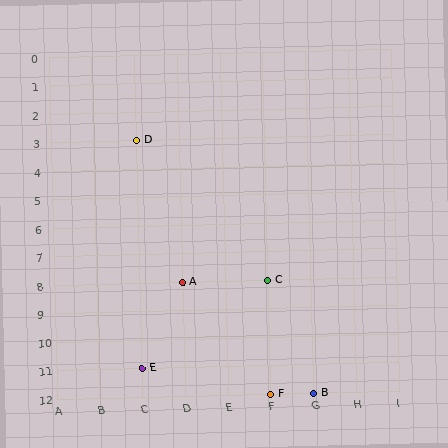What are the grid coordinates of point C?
Point C is at grid coordinates (F, 8).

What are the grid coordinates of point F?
Point F is at grid coordinates (F, 12).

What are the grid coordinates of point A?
Point A is at grid coordinates (D, 8).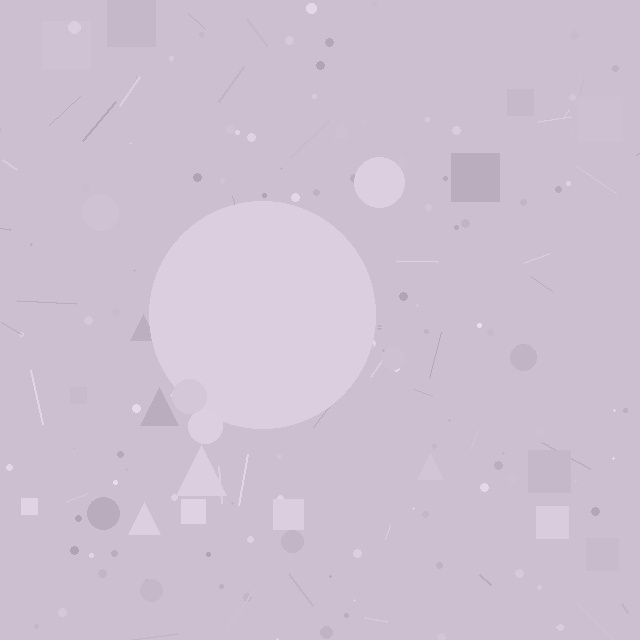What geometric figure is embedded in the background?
A circle is embedded in the background.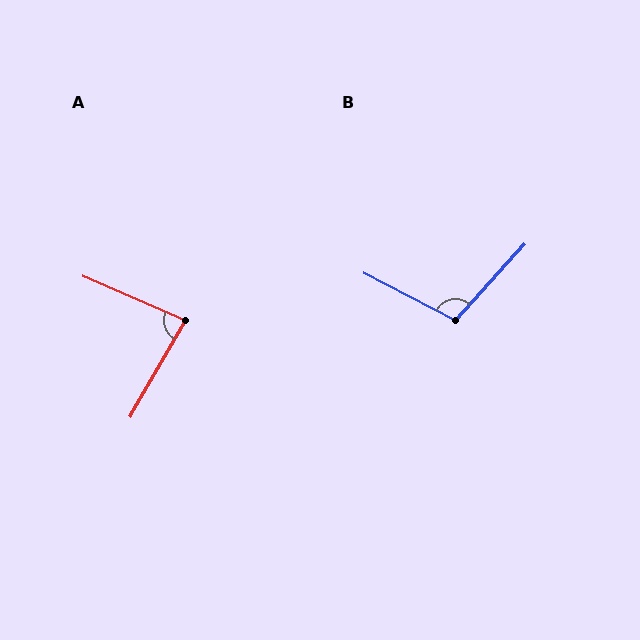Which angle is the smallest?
A, at approximately 84 degrees.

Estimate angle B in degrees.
Approximately 105 degrees.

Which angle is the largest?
B, at approximately 105 degrees.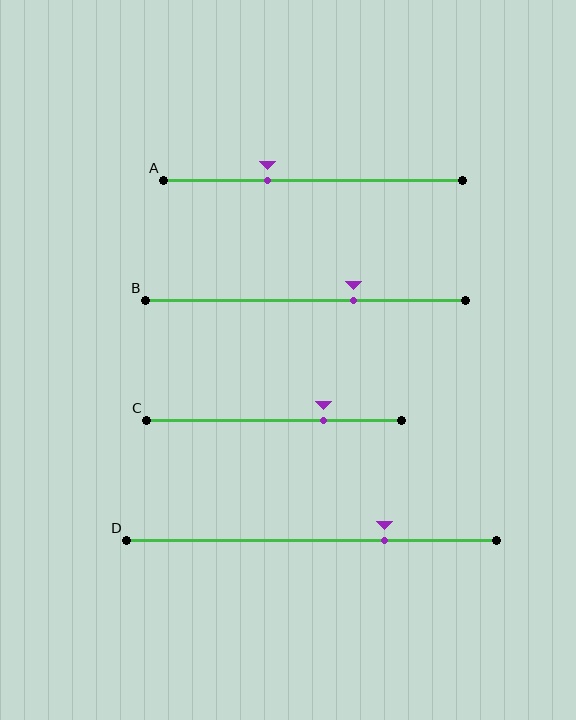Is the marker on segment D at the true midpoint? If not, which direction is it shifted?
No, the marker on segment D is shifted to the right by about 20% of the segment length.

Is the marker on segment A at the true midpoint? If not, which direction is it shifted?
No, the marker on segment A is shifted to the left by about 15% of the segment length.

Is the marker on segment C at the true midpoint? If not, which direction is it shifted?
No, the marker on segment C is shifted to the right by about 19% of the segment length.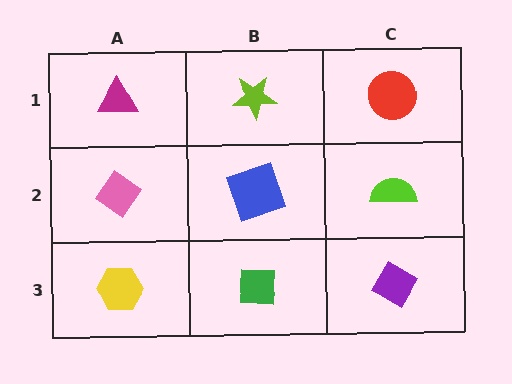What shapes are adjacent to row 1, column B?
A blue square (row 2, column B), a magenta triangle (row 1, column A), a red circle (row 1, column C).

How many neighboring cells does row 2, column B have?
4.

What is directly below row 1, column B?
A blue square.